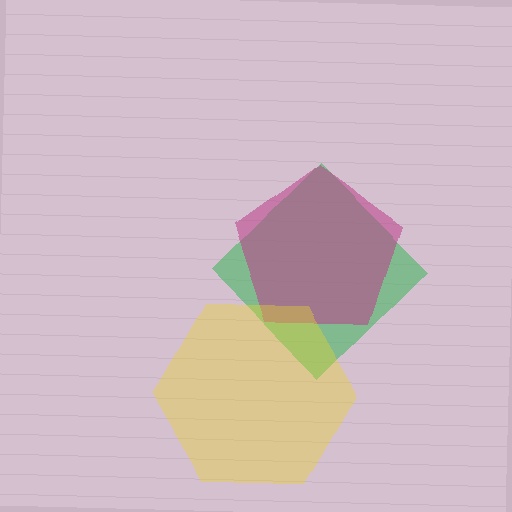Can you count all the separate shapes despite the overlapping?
Yes, there are 3 separate shapes.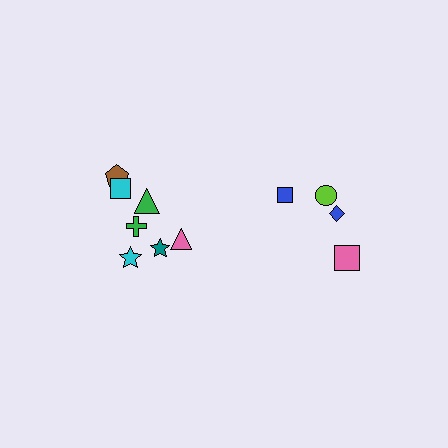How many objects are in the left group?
There are 7 objects.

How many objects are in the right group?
There are 4 objects.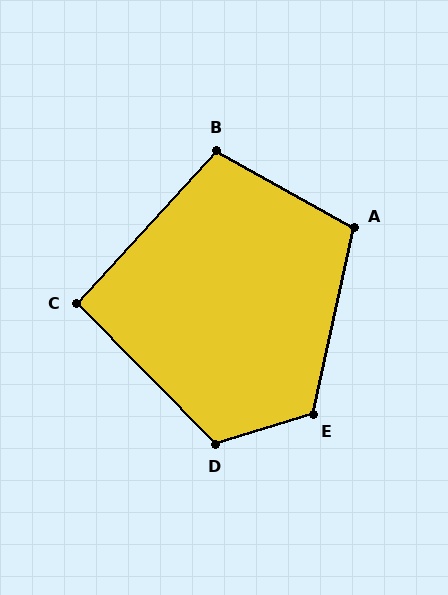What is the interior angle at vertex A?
Approximately 107 degrees (obtuse).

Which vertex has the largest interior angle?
E, at approximately 119 degrees.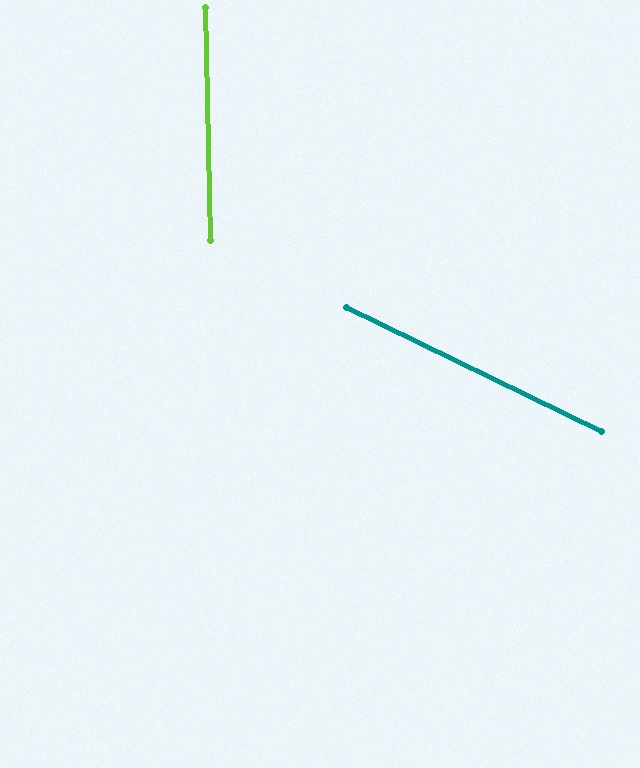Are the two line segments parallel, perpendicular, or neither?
Neither parallel nor perpendicular — they differ by about 63°.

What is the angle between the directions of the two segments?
Approximately 63 degrees.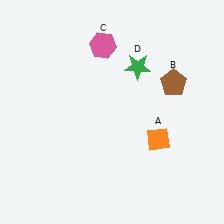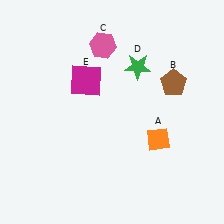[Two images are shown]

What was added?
A magenta square (E) was added in Image 2.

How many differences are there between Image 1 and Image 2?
There is 1 difference between the two images.